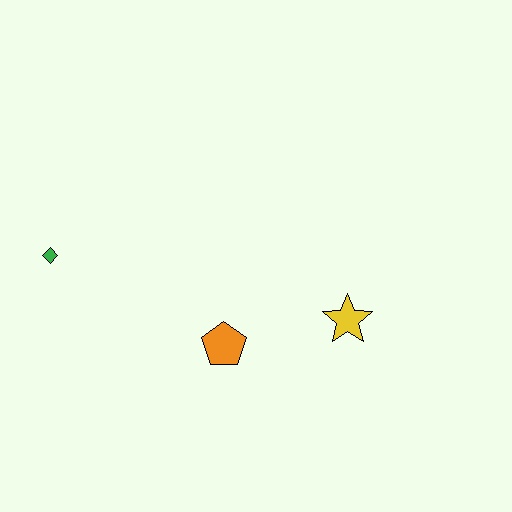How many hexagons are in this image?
There are no hexagons.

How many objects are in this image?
There are 3 objects.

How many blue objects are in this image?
There are no blue objects.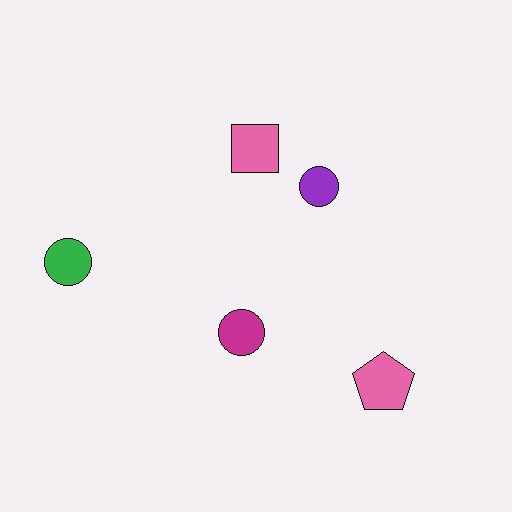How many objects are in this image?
There are 5 objects.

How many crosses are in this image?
There are no crosses.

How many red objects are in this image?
There are no red objects.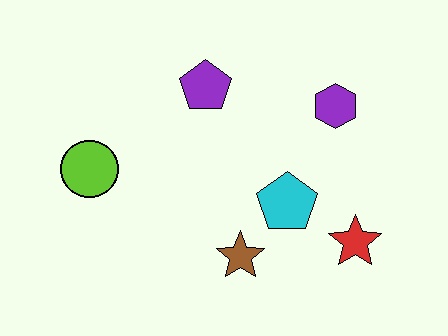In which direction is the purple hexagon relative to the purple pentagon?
The purple hexagon is to the right of the purple pentagon.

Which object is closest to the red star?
The cyan pentagon is closest to the red star.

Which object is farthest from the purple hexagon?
The lime circle is farthest from the purple hexagon.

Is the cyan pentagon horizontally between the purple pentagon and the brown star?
No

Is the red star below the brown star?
No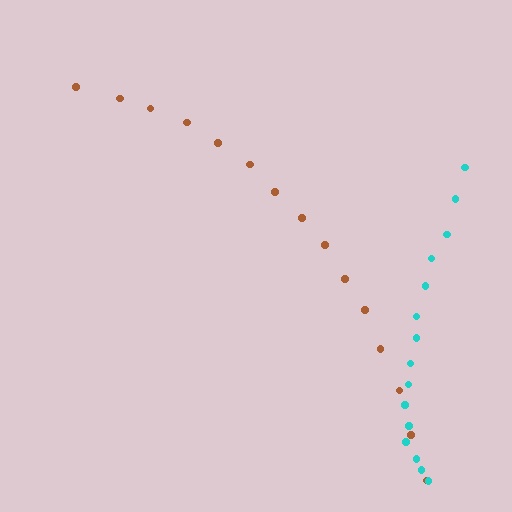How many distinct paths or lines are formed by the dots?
There are 2 distinct paths.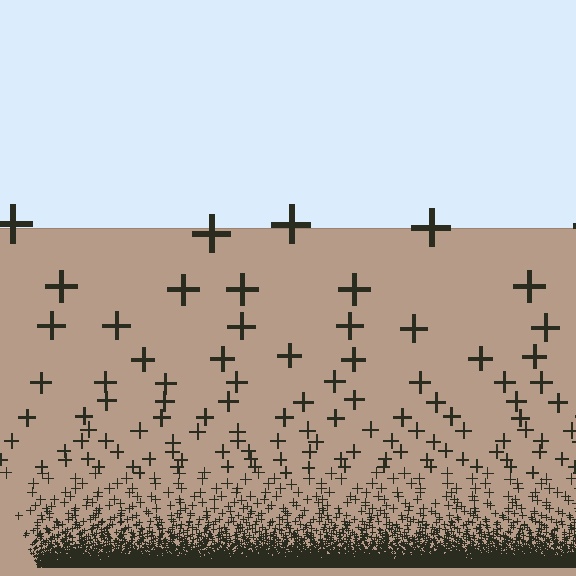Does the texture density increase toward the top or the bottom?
Density increases toward the bottom.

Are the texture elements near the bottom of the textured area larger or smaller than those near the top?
Smaller. The gradient is inverted — elements near the bottom are smaller and denser.